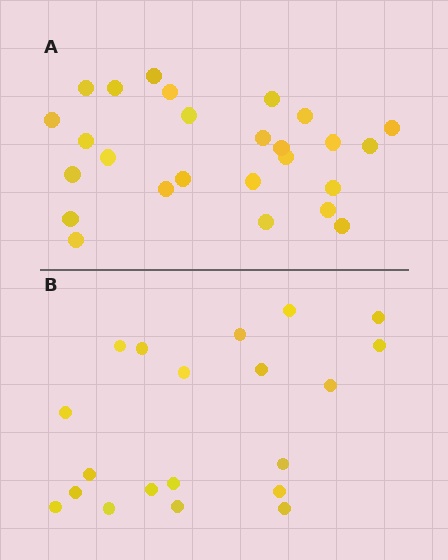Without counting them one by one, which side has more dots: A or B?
Region A (the top region) has more dots.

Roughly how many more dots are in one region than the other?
Region A has about 6 more dots than region B.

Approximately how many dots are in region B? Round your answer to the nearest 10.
About 20 dots.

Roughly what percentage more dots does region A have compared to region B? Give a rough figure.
About 30% more.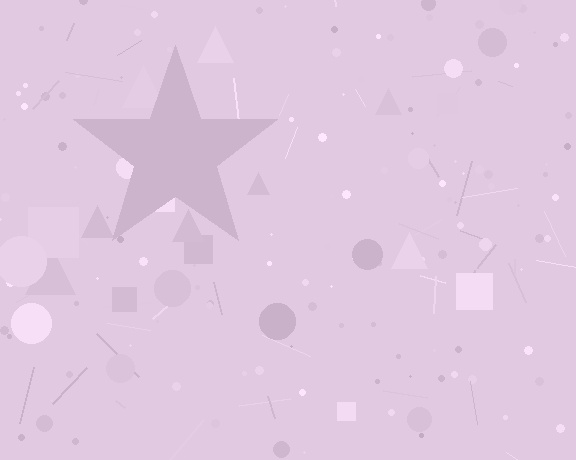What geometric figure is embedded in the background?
A star is embedded in the background.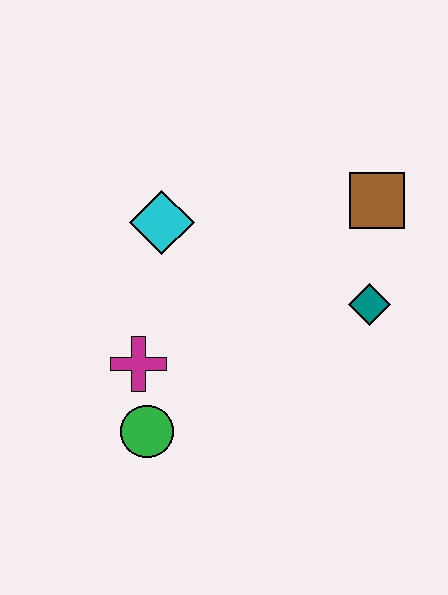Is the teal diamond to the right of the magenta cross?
Yes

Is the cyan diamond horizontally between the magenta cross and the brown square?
Yes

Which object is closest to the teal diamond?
The brown square is closest to the teal diamond.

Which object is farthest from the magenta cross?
The brown square is farthest from the magenta cross.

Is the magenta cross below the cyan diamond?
Yes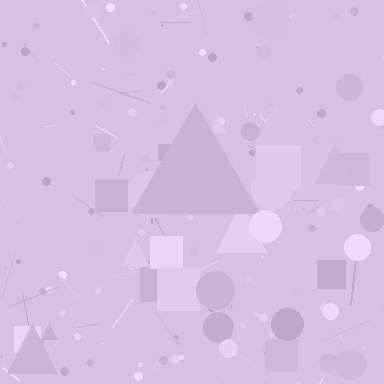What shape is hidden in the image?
A triangle is hidden in the image.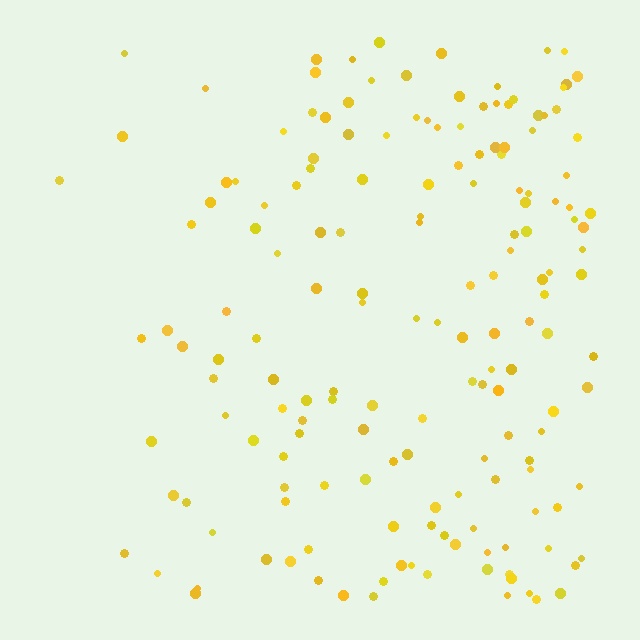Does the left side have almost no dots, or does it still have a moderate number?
Still a moderate number, just noticeably fewer than the right.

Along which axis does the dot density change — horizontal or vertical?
Horizontal.